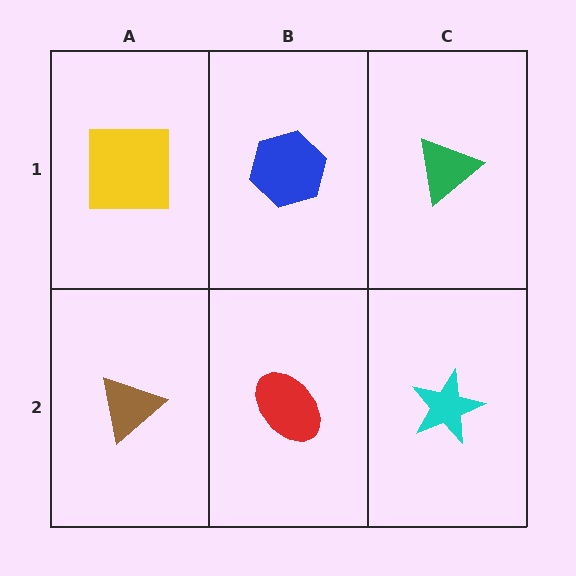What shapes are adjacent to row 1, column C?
A cyan star (row 2, column C), a blue hexagon (row 1, column B).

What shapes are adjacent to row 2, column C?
A green triangle (row 1, column C), a red ellipse (row 2, column B).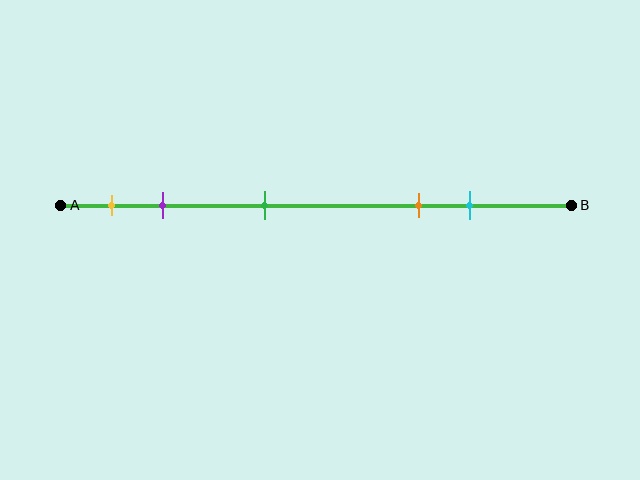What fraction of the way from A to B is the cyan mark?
The cyan mark is approximately 80% (0.8) of the way from A to B.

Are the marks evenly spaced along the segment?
No, the marks are not evenly spaced.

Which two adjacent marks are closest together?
The yellow and purple marks are the closest adjacent pair.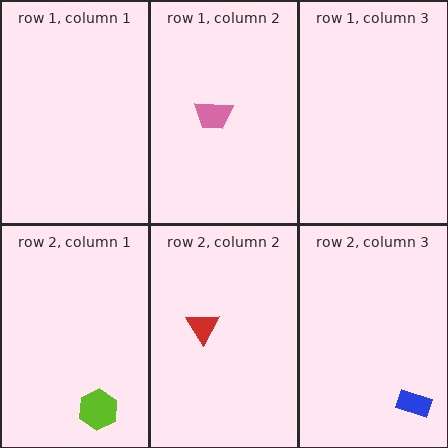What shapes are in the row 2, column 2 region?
The red triangle.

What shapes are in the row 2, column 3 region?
The blue rectangle.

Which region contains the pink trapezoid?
The row 1, column 2 region.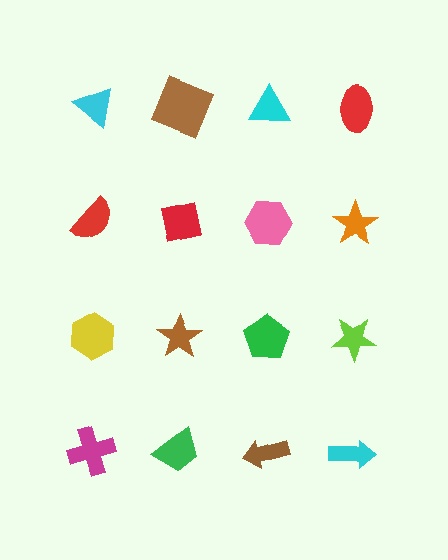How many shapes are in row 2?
4 shapes.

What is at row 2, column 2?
A red square.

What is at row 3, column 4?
A lime star.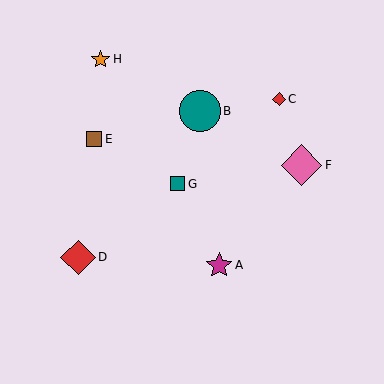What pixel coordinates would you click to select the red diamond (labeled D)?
Click at (78, 257) to select the red diamond D.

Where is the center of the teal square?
The center of the teal square is at (178, 184).